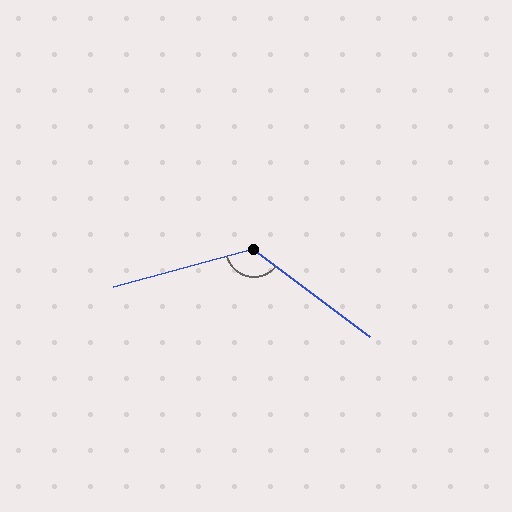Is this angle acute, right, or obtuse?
It is obtuse.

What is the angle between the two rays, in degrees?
Approximately 127 degrees.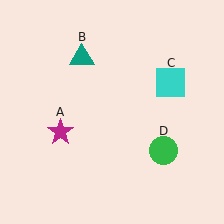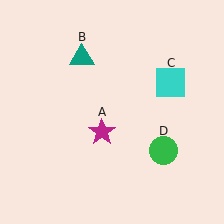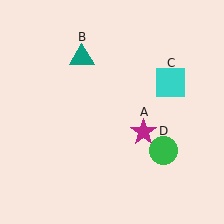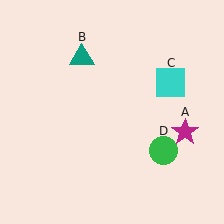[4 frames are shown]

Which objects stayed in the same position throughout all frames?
Teal triangle (object B) and cyan square (object C) and green circle (object D) remained stationary.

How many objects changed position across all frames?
1 object changed position: magenta star (object A).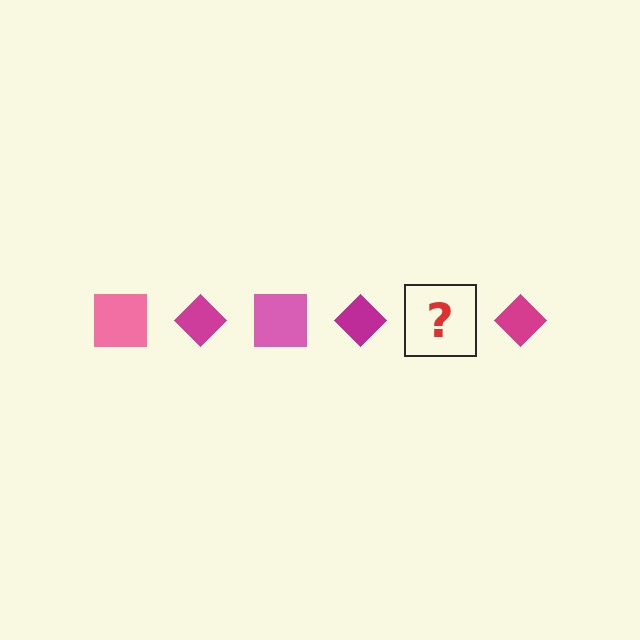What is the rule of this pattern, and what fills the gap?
The rule is that the pattern alternates between pink square and magenta diamond. The gap should be filled with a pink square.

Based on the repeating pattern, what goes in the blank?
The blank should be a pink square.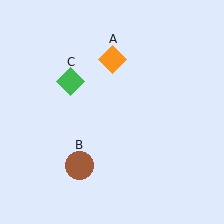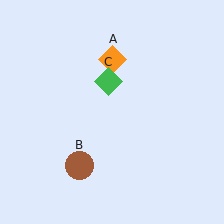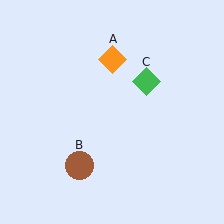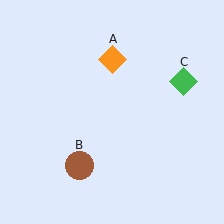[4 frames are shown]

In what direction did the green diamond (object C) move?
The green diamond (object C) moved right.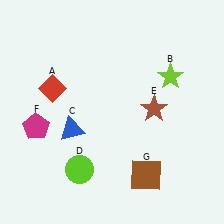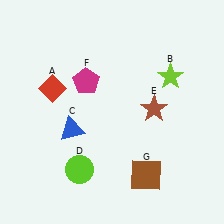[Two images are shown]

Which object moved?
The magenta pentagon (F) moved right.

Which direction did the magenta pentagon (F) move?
The magenta pentagon (F) moved right.